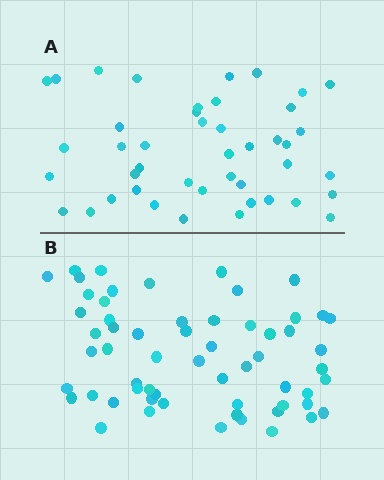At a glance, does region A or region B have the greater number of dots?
Region B (the bottom region) has more dots.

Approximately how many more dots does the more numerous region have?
Region B has approximately 15 more dots than region A.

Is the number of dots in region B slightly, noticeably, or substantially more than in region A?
Region B has noticeably more, but not dramatically so. The ratio is roughly 1.4 to 1.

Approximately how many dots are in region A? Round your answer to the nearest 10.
About 40 dots. (The exact count is 44, which rounds to 40.)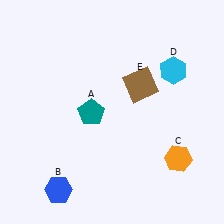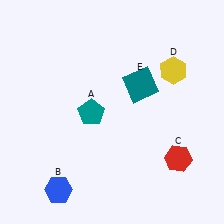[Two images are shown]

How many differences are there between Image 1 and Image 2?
There are 3 differences between the two images.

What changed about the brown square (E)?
In Image 1, E is brown. In Image 2, it changed to teal.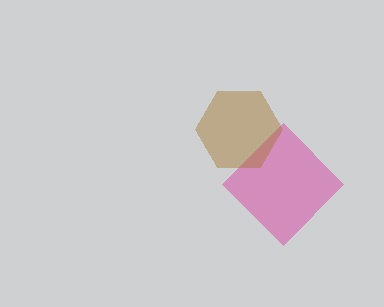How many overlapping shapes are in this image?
There are 2 overlapping shapes in the image.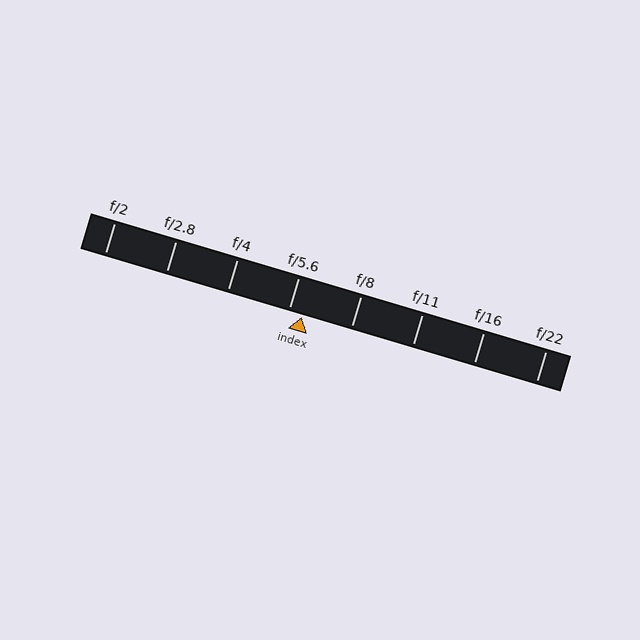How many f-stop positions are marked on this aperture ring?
There are 8 f-stop positions marked.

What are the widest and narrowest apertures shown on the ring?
The widest aperture shown is f/2 and the narrowest is f/22.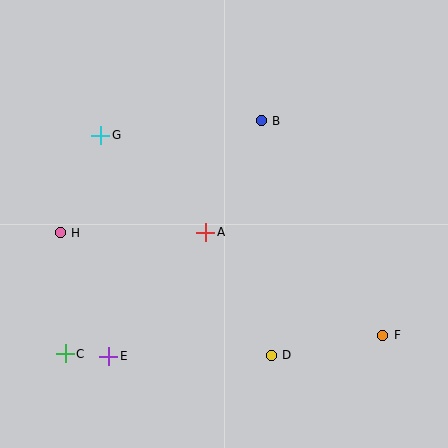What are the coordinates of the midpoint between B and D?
The midpoint between B and D is at (266, 238).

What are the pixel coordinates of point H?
Point H is at (60, 233).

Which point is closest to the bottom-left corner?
Point C is closest to the bottom-left corner.